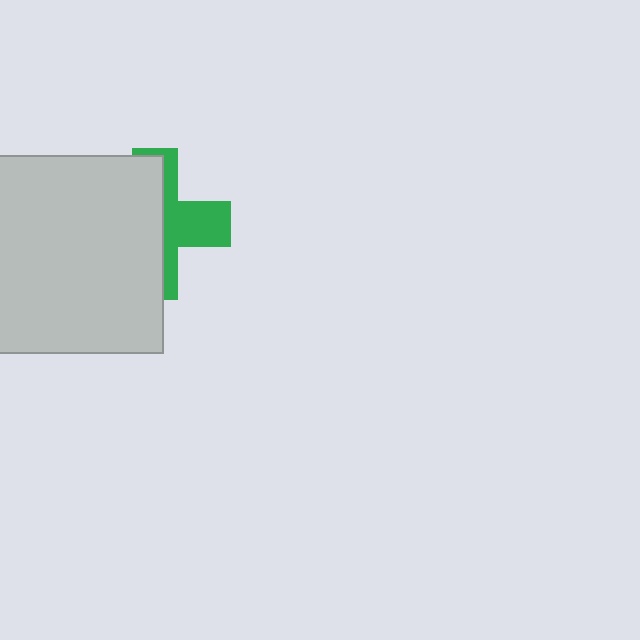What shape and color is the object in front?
The object in front is a light gray square.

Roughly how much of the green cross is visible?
A small part of it is visible (roughly 41%).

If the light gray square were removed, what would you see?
You would see the complete green cross.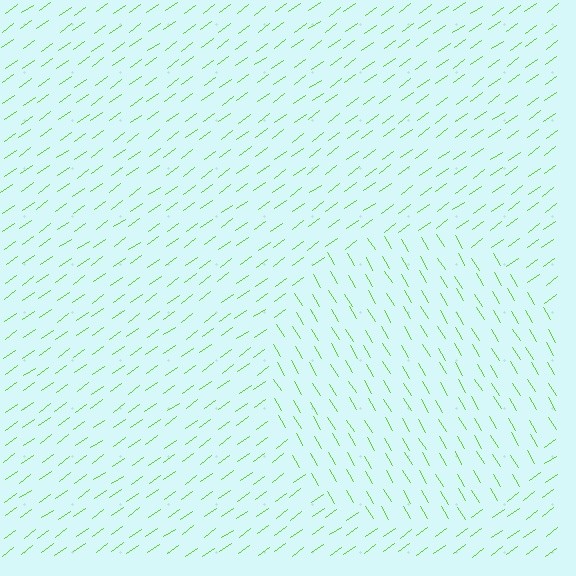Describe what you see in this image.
The image is filled with small lime line segments. A circle region in the image has lines oriented differently from the surrounding lines, creating a visible texture boundary.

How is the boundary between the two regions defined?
The boundary is defined purely by a change in line orientation (approximately 85 degrees difference). All lines are the same color and thickness.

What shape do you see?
I see a circle.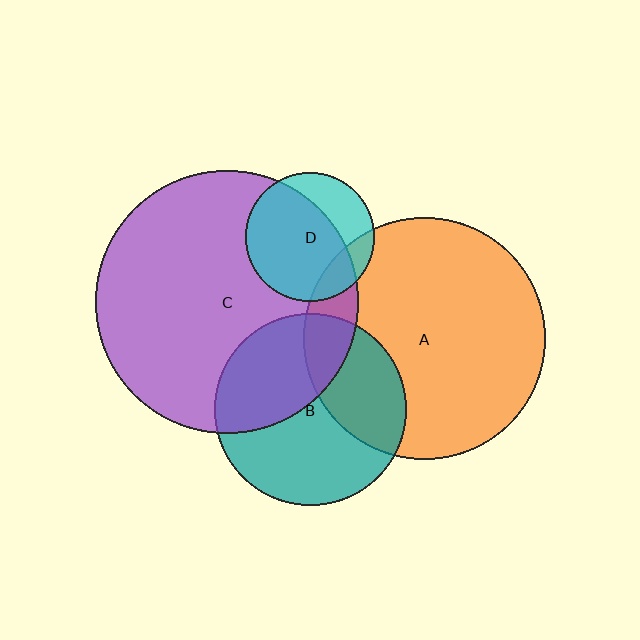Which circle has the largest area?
Circle C (purple).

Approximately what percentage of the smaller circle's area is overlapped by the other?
Approximately 70%.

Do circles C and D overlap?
Yes.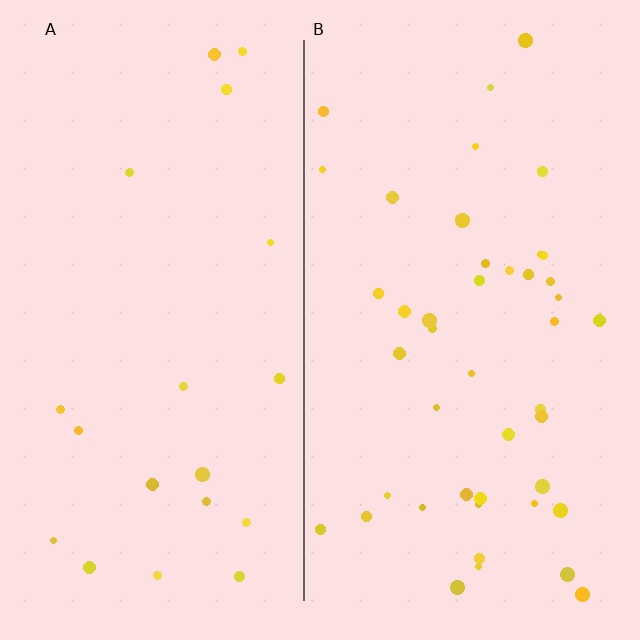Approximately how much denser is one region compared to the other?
Approximately 2.2× — region B over region A.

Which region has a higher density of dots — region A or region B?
B (the right).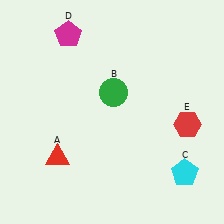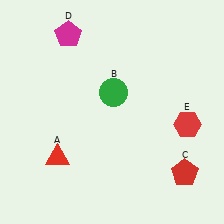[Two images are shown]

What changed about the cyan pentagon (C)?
In Image 1, C is cyan. In Image 2, it changed to red.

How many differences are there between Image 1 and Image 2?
There is 1 difference between the two images.